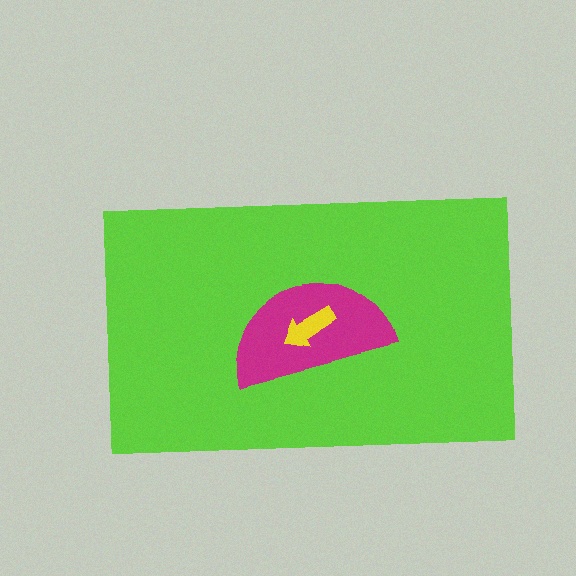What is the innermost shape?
The yellow arrow.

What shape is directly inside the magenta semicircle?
The yellow arrow.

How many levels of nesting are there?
3.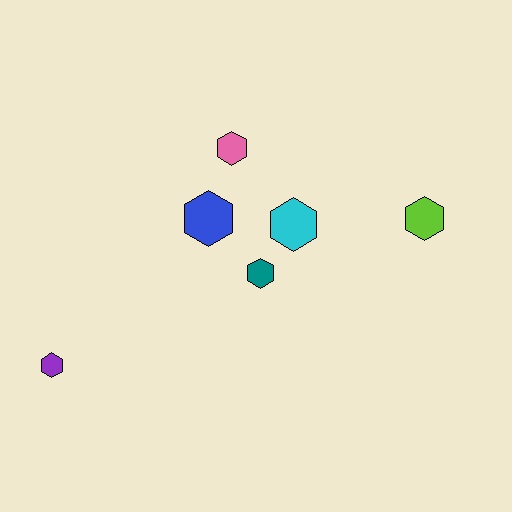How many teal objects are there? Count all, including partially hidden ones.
There is 1 teal object.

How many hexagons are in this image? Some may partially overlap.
There are 6 hexagons.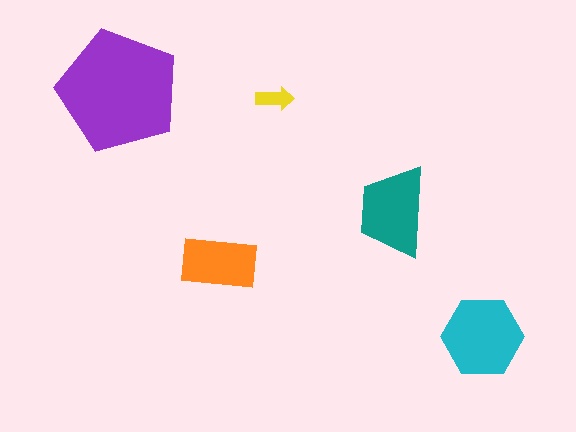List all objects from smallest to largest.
The yellow arrow, the orange rectangle, the teal trapezoid, the cyan hexagon, the purple pentagon.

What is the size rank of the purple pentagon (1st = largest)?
1st.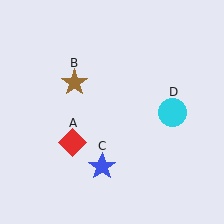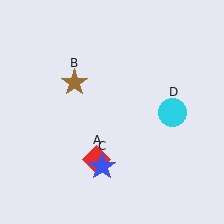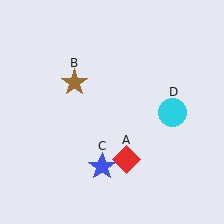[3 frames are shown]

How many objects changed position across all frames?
1 object changed position: red diamond (object A).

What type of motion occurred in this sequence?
The red diamond (object A) rotated counterclockwise around the center of the scene.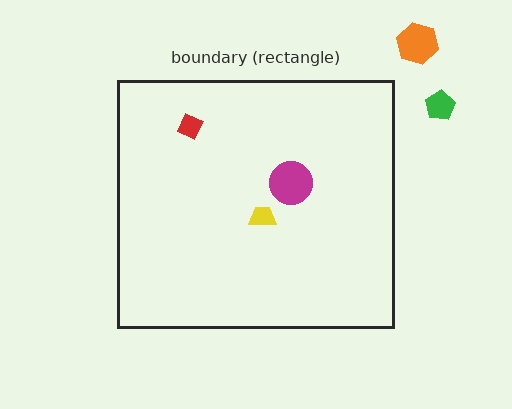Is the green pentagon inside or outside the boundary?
Outside.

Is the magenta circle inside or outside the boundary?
Inside.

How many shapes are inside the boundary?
3 inside, 2 outside.